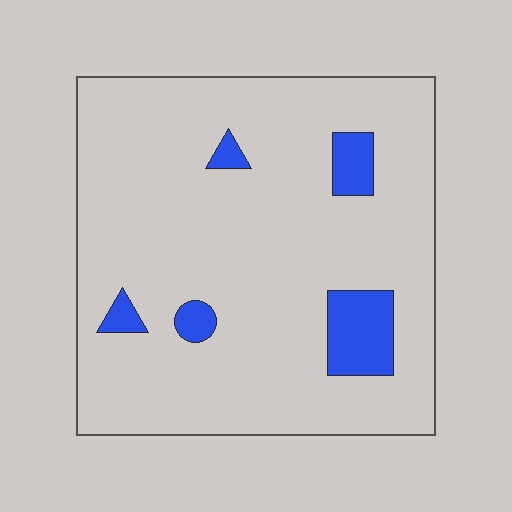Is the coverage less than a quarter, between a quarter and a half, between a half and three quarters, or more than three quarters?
Less than a quarter.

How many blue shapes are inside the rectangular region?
5.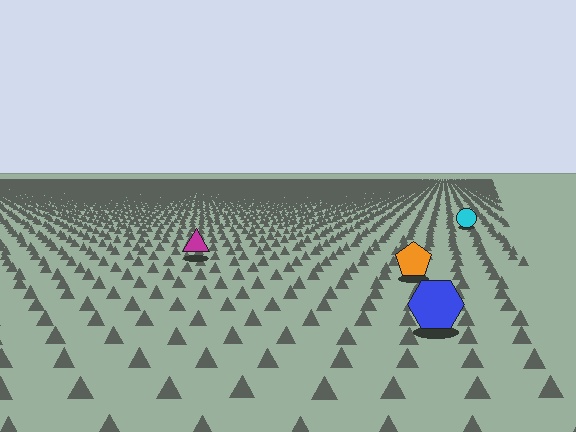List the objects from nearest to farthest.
From nearest to farthest: the blue hexagon, the orange pentagon, the magenta triangle, the cyan circle.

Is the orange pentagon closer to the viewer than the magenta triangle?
Yes. The orange pentagon is closer — you can tell from the texture gradient: the ground texture is coarser near it.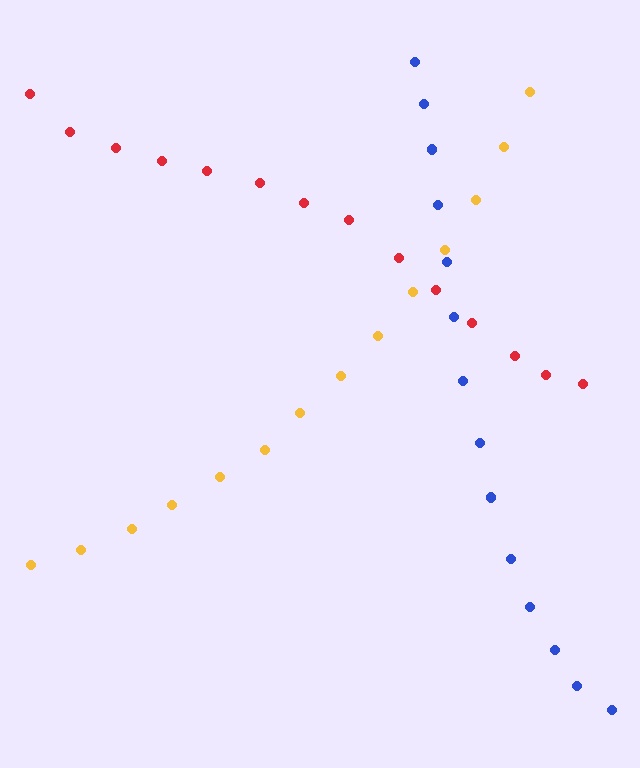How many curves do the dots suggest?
There are 3 distinct paths.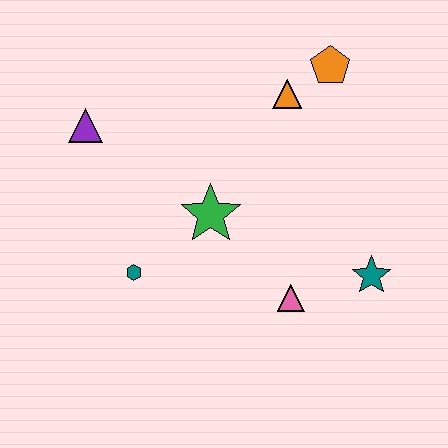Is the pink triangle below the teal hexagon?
Yes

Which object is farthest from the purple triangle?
The teal star is farthest from the purple triangle.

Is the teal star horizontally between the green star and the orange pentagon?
No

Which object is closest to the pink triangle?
The teal star is closest to the pink triangle.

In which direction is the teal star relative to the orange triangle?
The teal star is below the orange triangle.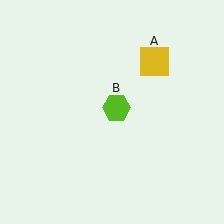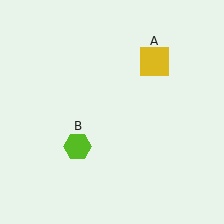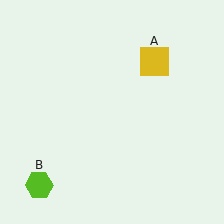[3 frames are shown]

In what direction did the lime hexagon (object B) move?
The lime hexagon (object B) moved down and to the left.